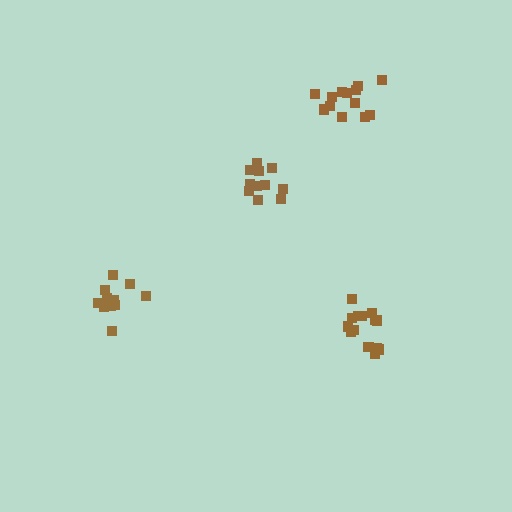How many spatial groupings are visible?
There are 4 spatial groupings.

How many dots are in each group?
Group 1: 14 dots, Group 2: 11 dots, Group 3: 13 dots, Group 4: 11 dots (49 total).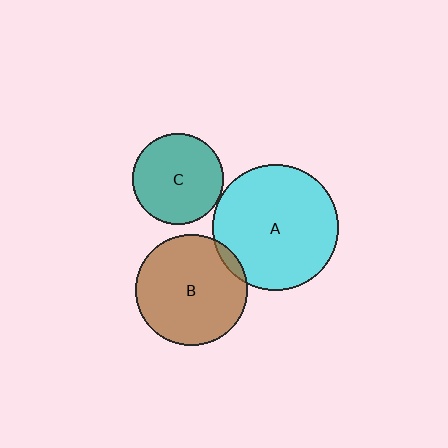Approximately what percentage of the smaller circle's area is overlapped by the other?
Approximately 5%.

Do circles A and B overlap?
Yes.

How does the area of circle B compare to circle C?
Approximately 1.5 times.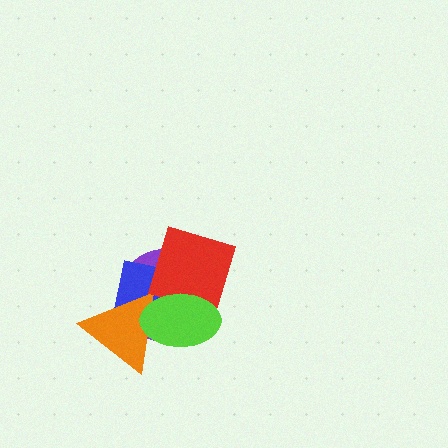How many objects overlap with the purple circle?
4 objects overlap with the purple circle.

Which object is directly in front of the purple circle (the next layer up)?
The blue square is directly in front of the purple circle.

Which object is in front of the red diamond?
The lime ellipse is in front of the red diamond.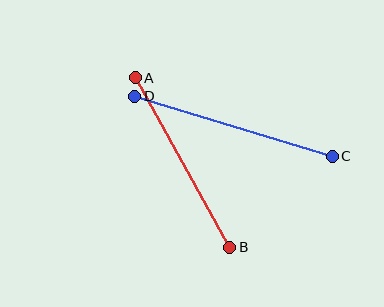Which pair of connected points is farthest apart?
Points C and D are farthest apart.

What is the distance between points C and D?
The distance is approximately 207 pixels.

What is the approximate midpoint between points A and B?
The midpoint is at approximately (182, 162) pixels.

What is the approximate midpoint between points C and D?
The midpoint is at approximately (233, 126) pixels.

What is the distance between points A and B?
The distance is approximately 194 pixels.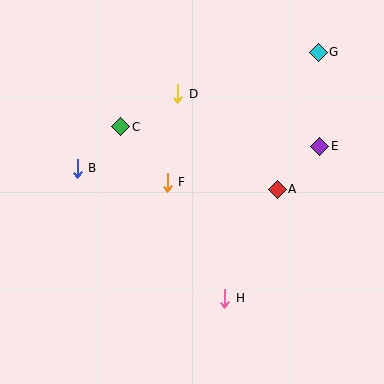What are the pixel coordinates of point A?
Point A is at (277, 189).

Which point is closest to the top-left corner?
Point C is closest to the top-left corner.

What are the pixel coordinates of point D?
Point D is at (178, 94).